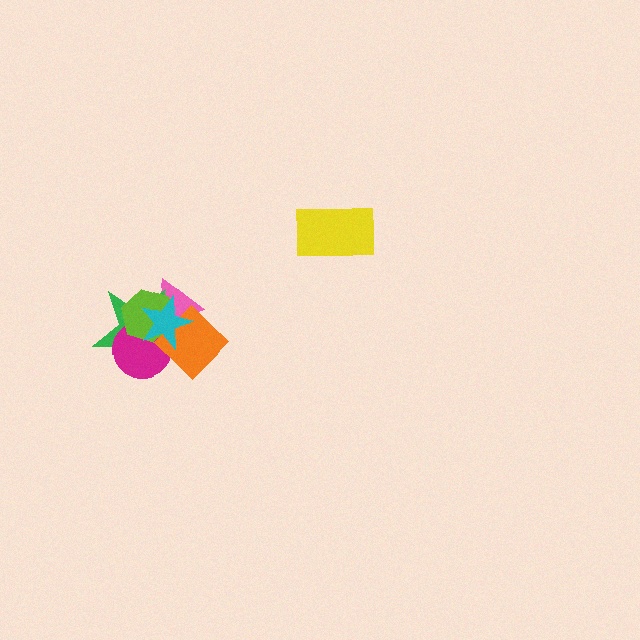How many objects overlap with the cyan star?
5 objects overlap with the cyan star.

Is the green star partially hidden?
Yes, it is partially covered by another shape.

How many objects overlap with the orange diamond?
5 objects overlap with the orange diamond.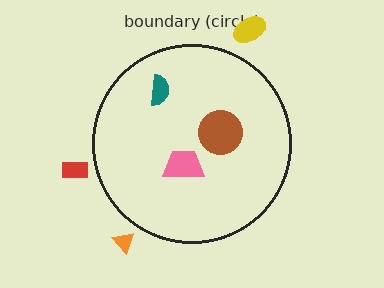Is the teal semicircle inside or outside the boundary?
Inside.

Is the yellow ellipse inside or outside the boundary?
Outside.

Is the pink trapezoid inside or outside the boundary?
Inside.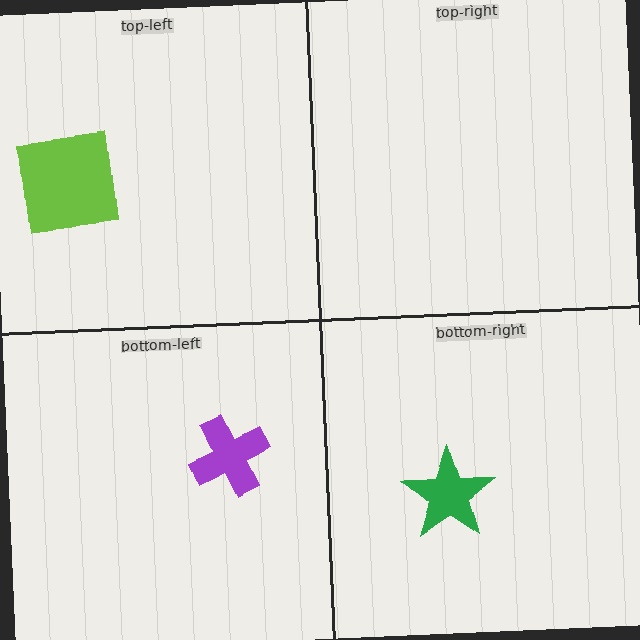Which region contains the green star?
The bottom-right region.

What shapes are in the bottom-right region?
The green star.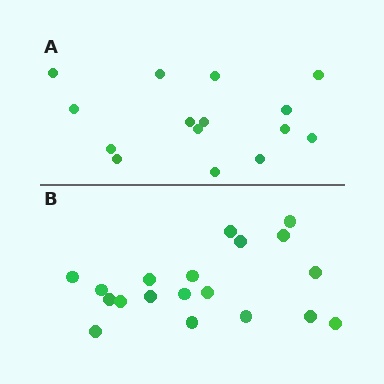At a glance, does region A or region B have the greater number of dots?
Region B (the bottom region) has more dots.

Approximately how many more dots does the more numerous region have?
Region B has about 4 more dots than region A.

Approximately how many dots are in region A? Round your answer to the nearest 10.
About 20 dots. (The exact count is 15, which rounds to 20.)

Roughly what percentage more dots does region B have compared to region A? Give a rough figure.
About 25% more.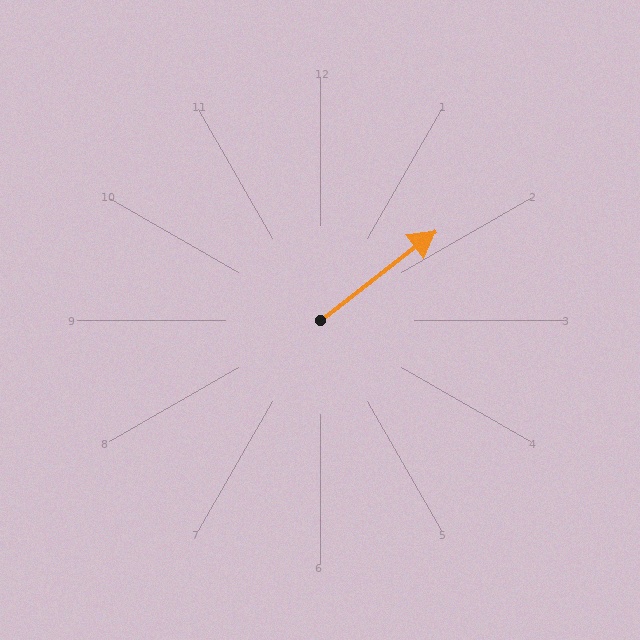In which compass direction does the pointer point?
Northeast.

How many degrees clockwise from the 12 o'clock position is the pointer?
Approximately 52 degrees.